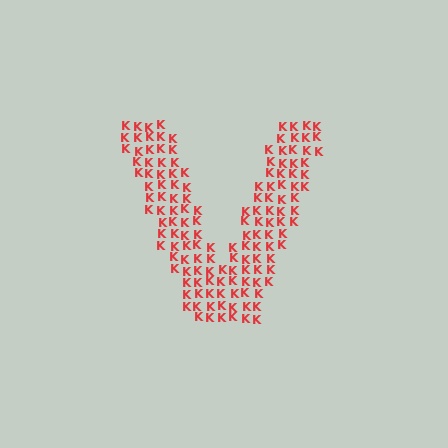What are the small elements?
The small elements are letter K's.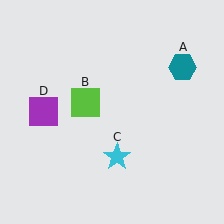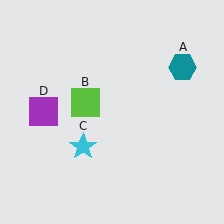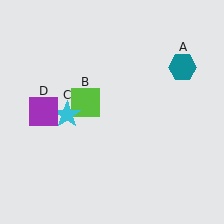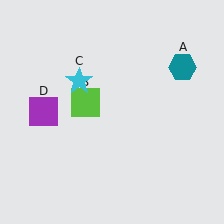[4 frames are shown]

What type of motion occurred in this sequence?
The cyan star (object C) rotated clockwise around the center of the scene.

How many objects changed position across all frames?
1 object changed position: cyan star (object C).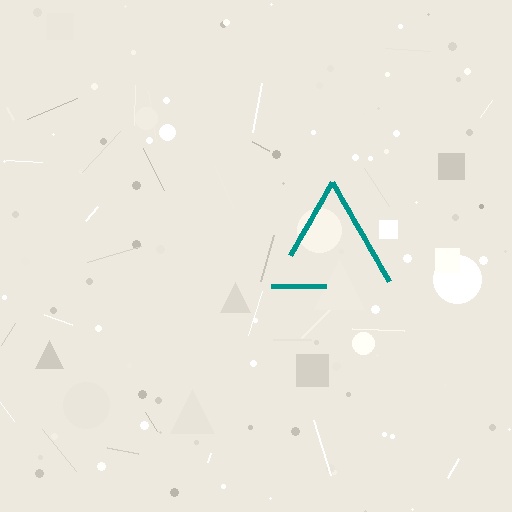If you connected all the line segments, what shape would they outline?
They would outline a triangle.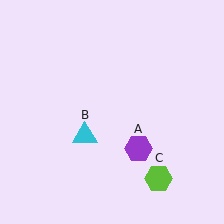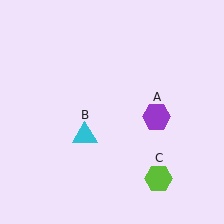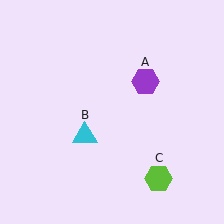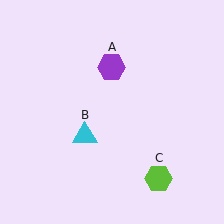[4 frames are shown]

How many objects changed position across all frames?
1 object changed position: purple hexagon (object A).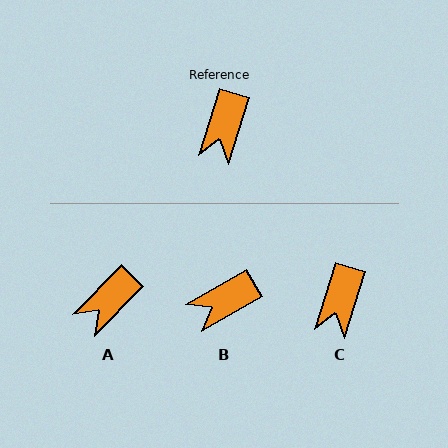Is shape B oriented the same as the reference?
No, it is off by about 42 degrees.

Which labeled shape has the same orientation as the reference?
C.